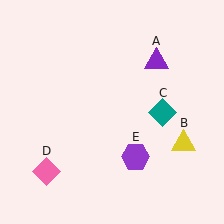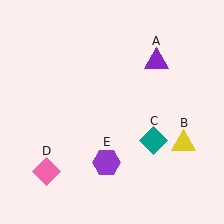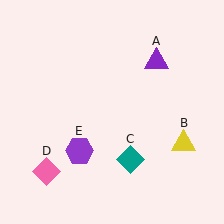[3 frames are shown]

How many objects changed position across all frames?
2 objects changed position: teal diamond (object C), purple hexagon (object E).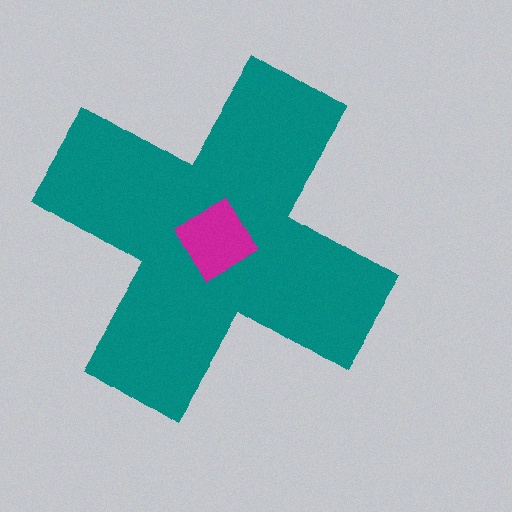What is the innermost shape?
The magenta square.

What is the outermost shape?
The teal cross.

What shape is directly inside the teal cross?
The magenta square.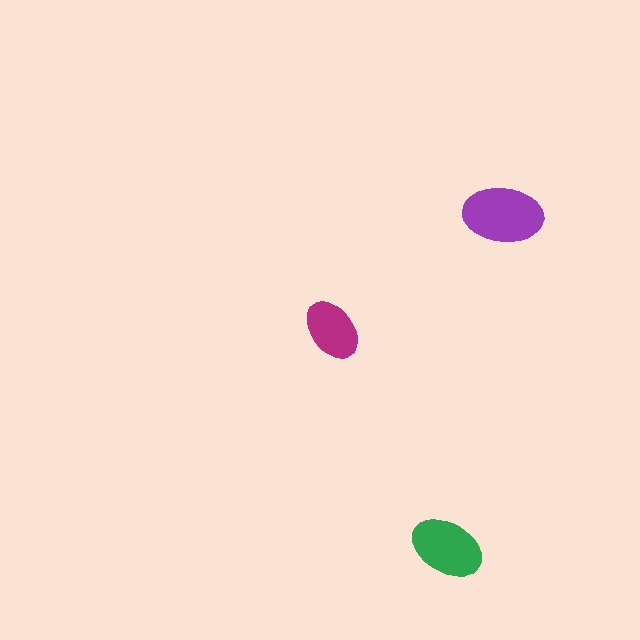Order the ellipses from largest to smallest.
the purple one, the green one, the magenta one.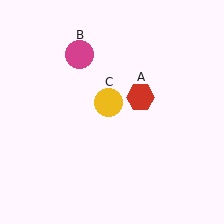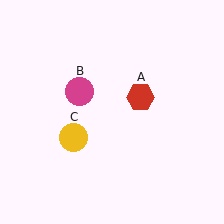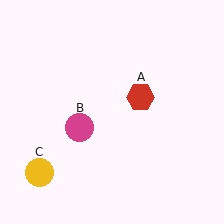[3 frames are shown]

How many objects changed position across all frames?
2 objects changed position: magenta circle (object B), yellow circle (object C).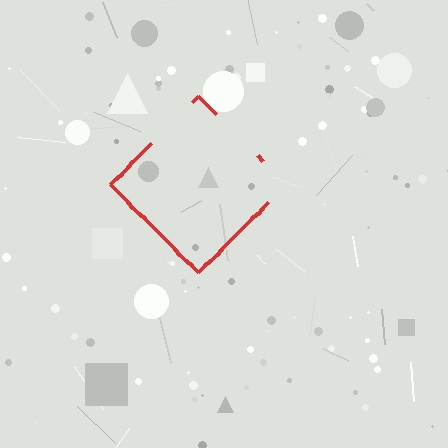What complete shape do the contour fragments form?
The contour fragments form a diamond.